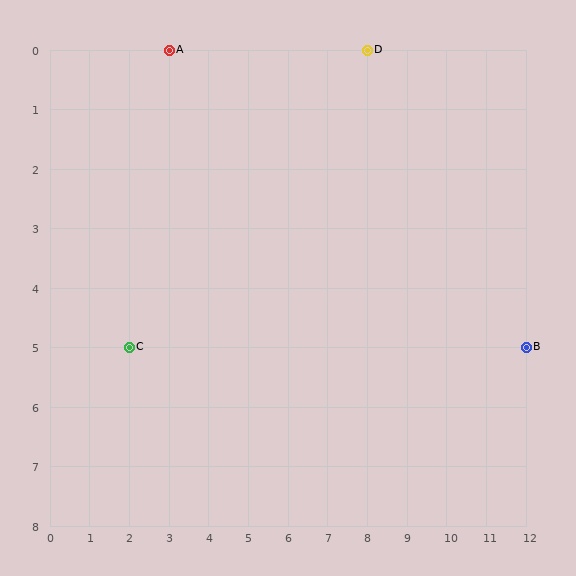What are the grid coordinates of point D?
Point D is at grid coordinates (8, 0).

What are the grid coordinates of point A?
Point A is at grid coordinates (3, 0).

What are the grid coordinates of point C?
Point C is at grid coordinates (2, 5).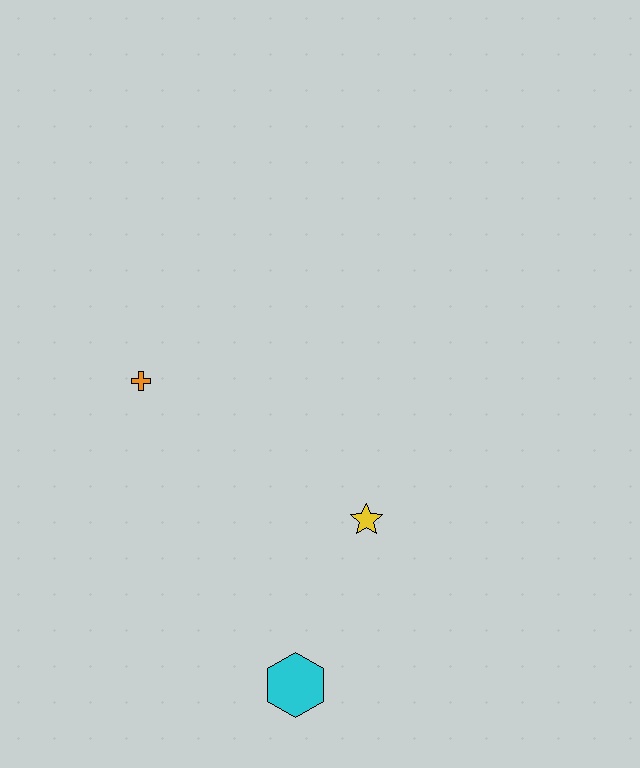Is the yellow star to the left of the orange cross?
No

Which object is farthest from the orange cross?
The cyan hexagon is farthest from the orange cross.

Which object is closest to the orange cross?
The yellow star is closest to the orange cross.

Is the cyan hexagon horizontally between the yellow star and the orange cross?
Yes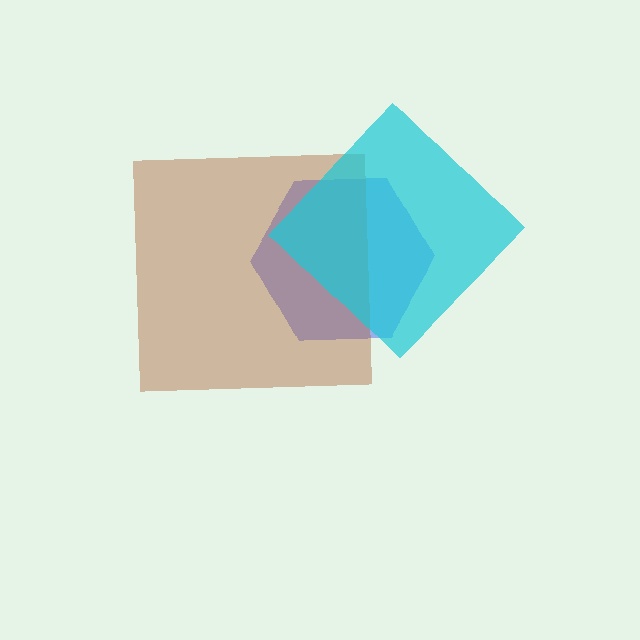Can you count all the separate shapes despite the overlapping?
Yes, there are 3 separate shapes.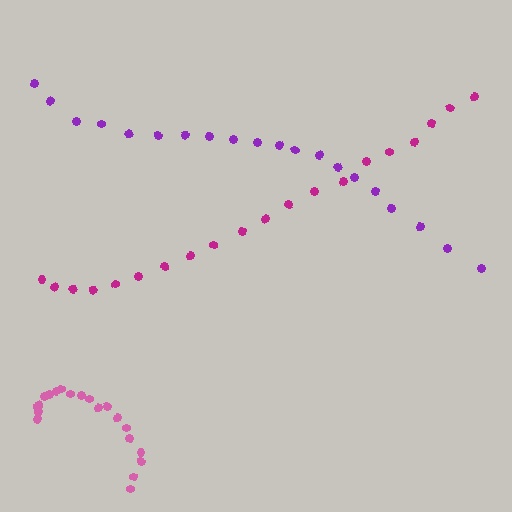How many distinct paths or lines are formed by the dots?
There are 3 distinct paths.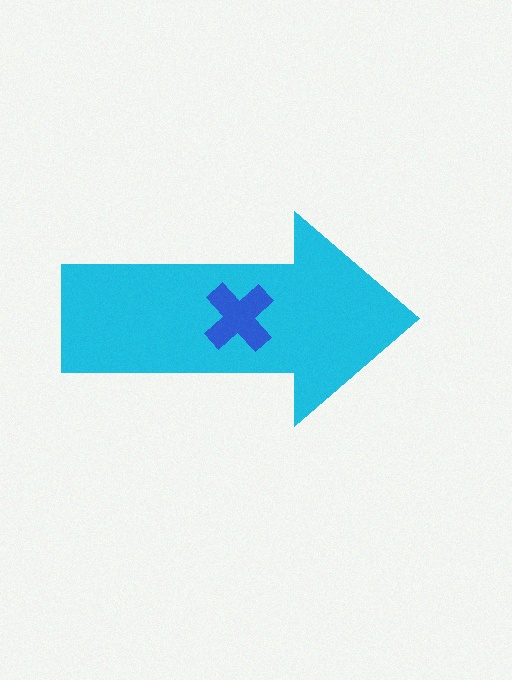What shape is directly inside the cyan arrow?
The blue cross.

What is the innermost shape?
The blue cross.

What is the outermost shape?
The cyan arrow.